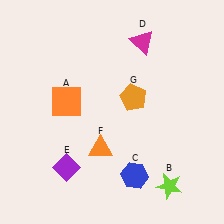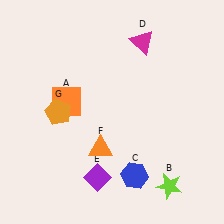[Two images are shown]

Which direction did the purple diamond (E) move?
The purple diamond (E) moved right.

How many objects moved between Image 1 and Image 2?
2 objects moved between the two images.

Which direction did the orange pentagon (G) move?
The orange pentagon (G) moved left.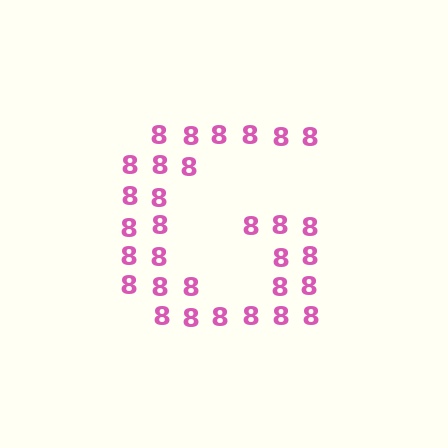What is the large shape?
The large shape is the letter G.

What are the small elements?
The small elements are digit 8's.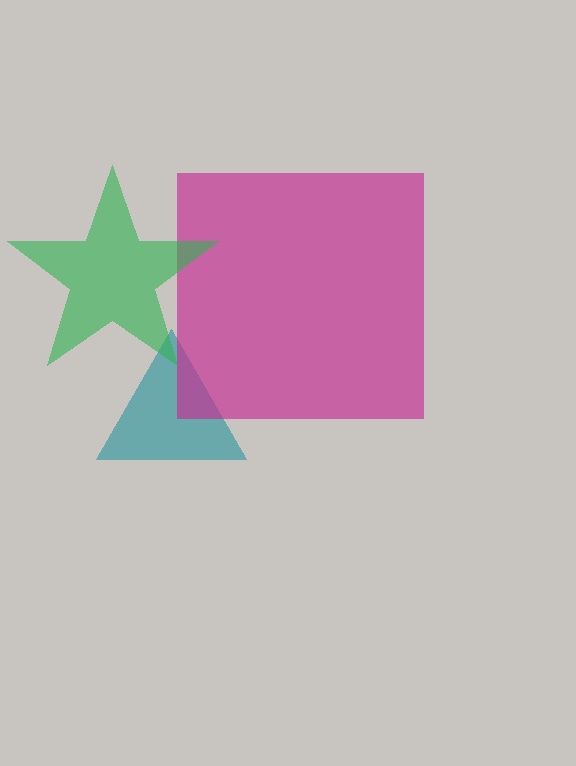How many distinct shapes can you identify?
There are 3 distinct shapes: a teal triangle, a magenta square, a green star.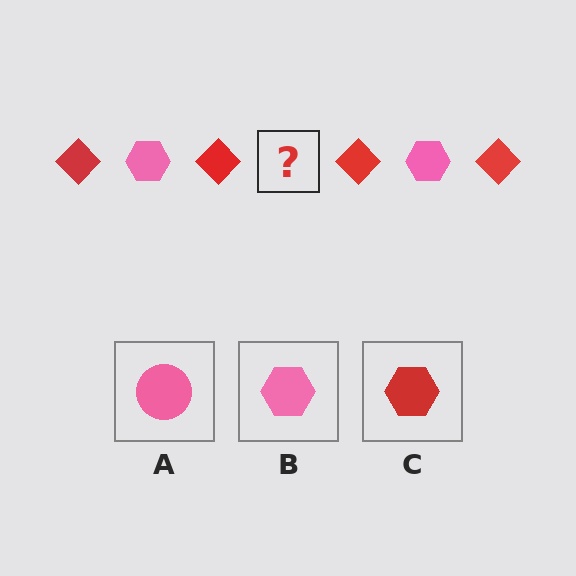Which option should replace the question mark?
Option B.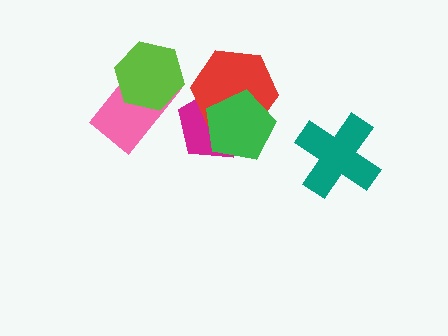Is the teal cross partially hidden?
No, no other shape covers it.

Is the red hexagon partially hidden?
Yes, it is partially covered by another shape.